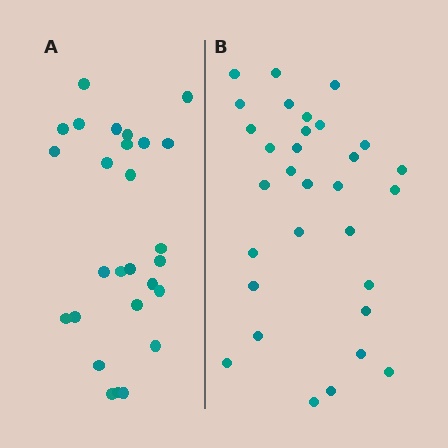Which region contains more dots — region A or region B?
Region B (the right region) has more dots.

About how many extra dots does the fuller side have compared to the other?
Region B has about 4 more dots than region A.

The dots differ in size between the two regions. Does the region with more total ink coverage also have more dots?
No. Region A has more total ink coverage because its dots are larger, but region B actually contains more individual dots. Total area can be misleading — the number of items is what matters here.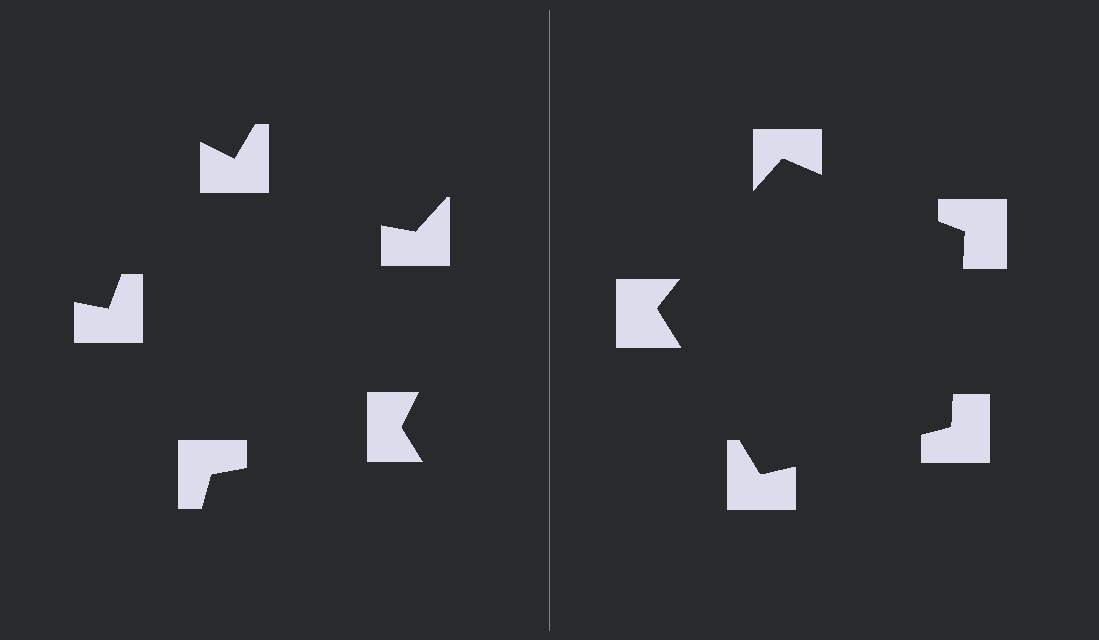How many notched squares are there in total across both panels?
10 — 5 on each side.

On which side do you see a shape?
An illusory pentagon appears on the right side. On the left side the wedge cuts are rotated, so no coherent shape forms.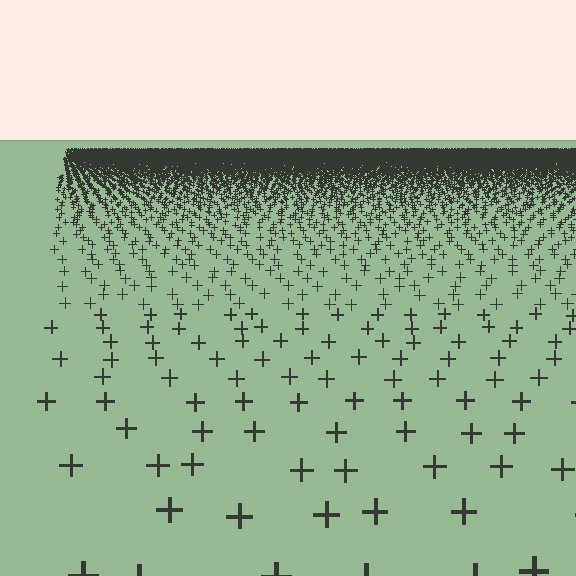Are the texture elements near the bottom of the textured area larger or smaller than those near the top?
Larger. Near the bottom, elements are closer to the viewer and appear at a bigger on-screen size.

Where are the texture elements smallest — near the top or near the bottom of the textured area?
Near the top.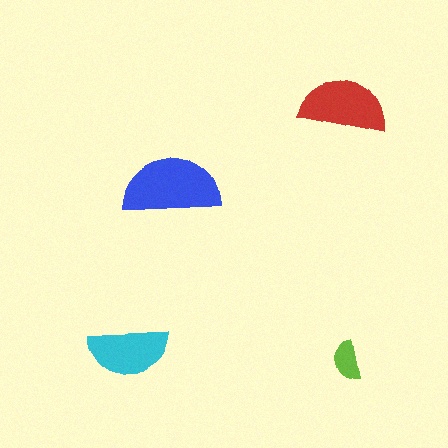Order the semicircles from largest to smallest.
the blue one, the red one, the cyan one, the lime one.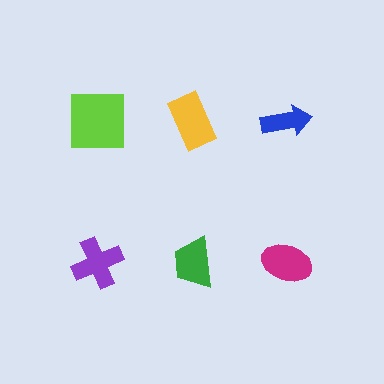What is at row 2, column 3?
A magenta ellipse.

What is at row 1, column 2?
A yellow rectangle.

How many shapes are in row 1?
3 shapes.